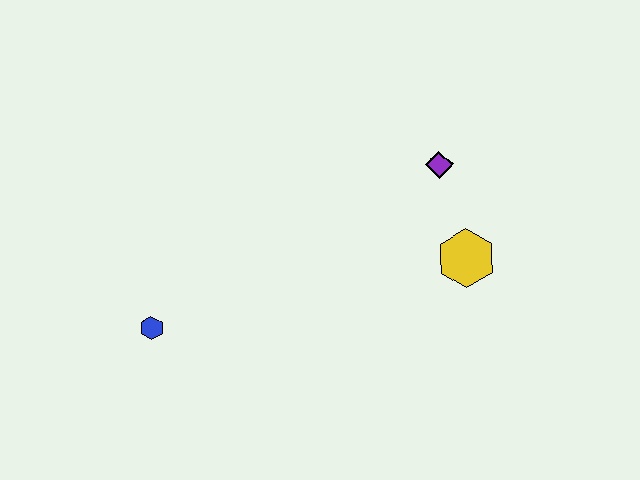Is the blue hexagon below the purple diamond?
Yes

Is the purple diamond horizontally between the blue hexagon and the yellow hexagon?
Yes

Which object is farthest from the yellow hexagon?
The blue hexagon is farthest from the yellow hexagon.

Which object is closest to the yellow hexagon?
The purple diamond is closest to the yellow hexagon.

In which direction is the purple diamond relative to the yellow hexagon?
The purple diamond is above the yellow hexagon.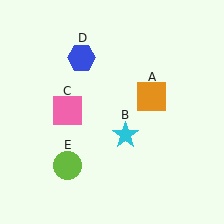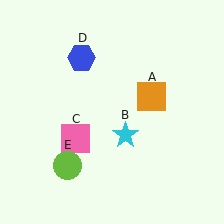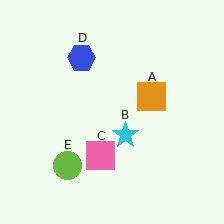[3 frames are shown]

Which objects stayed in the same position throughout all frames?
Orange square (object A) and cyan star (object B) and blue hexagon (object D) and lime circle (object E) remained stationary.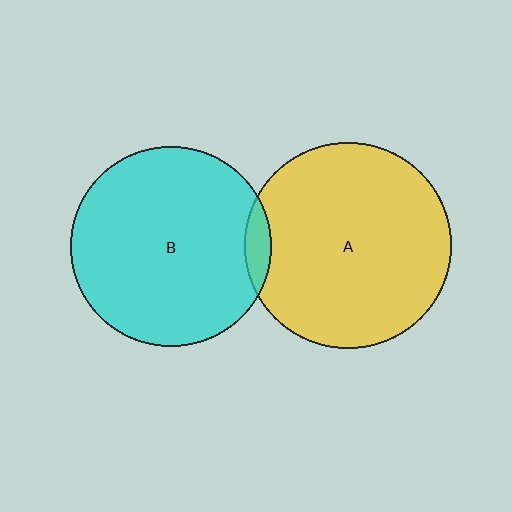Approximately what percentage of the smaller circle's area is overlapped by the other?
Approximately 5%.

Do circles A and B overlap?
Yes.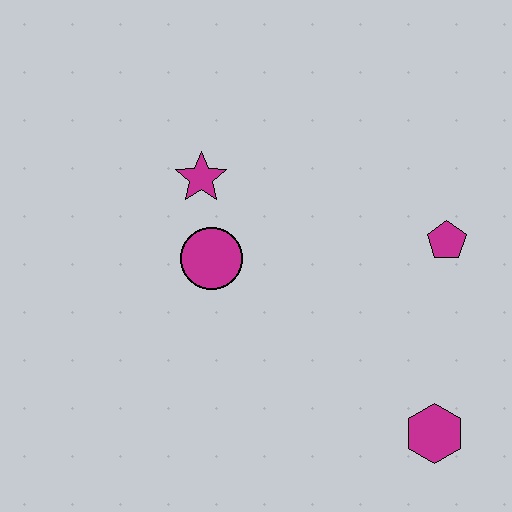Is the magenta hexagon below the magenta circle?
Yes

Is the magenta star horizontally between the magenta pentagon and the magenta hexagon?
No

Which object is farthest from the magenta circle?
The magenta hexagon is farthest from the magenta circle.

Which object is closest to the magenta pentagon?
The magenta hexagon is closest to the magenta pentagon.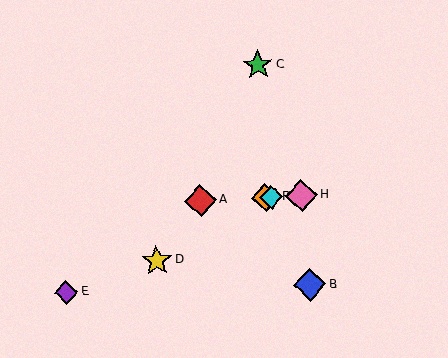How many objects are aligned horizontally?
4 objects (A, F, G, H) are aligned horizontally.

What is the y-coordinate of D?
Object D is at y≈261.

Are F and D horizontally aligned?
No, F is at y≈197 and D is at y≈261.